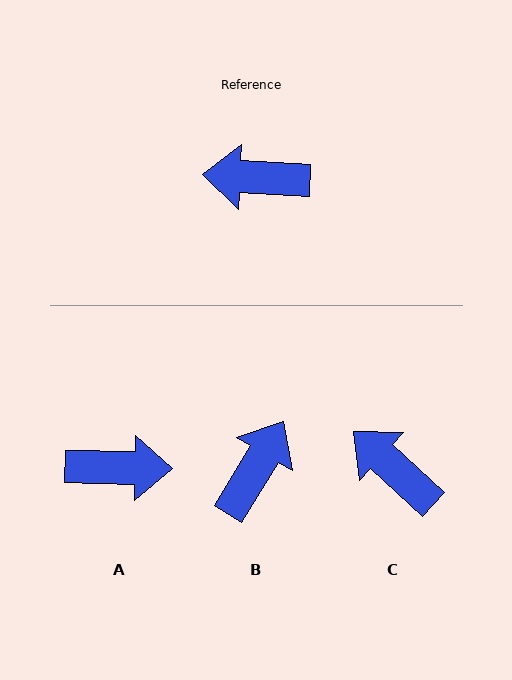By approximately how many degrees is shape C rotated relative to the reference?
Approximately 40 degrees clockwise.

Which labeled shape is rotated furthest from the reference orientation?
A, about 178 degrees away.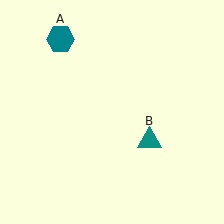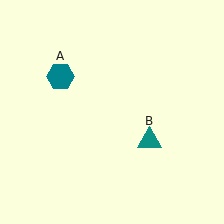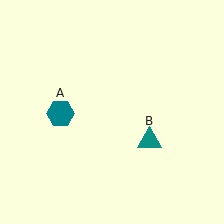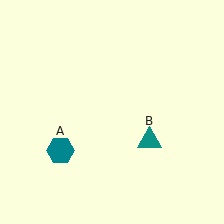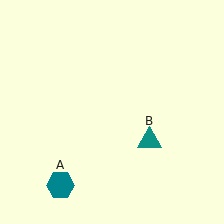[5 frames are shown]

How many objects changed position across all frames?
1 object changed position: teal hexagon (object A).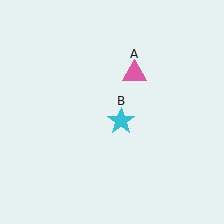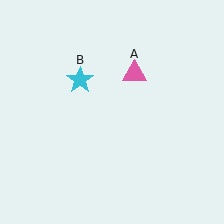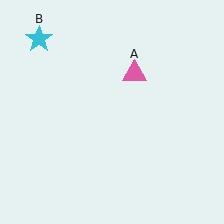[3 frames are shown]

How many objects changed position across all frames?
1 object changed position: cyan star (object B).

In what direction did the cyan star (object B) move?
The cyan star (object B) moved up and to the left.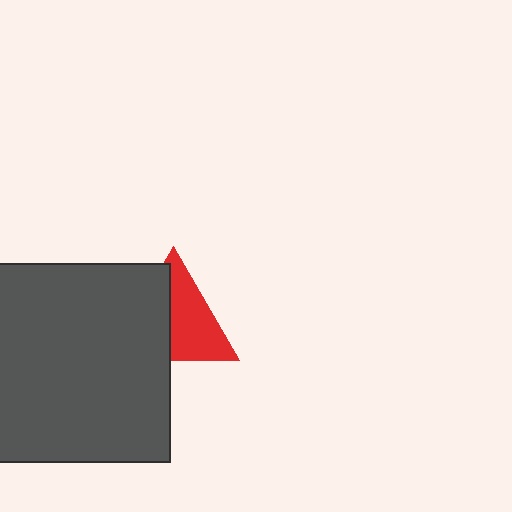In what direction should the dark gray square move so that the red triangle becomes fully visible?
The dark gray square should move left. That is the shortest direction to clear the overlap and leave the red triangle fully visible.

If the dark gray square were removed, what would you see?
You would see the complete red triangle.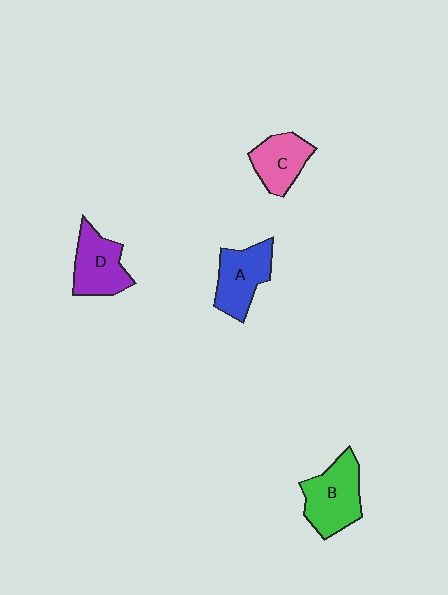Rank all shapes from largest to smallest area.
From largest to smallest: B (green), A (blue), D (purple), C (pink).